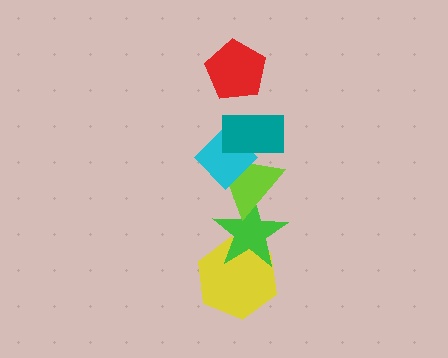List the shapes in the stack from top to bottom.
From top to bottom: the red pentagon, the teal rectangle, the cyan diamond, the lime triangle, the green star, the yellow hexagon.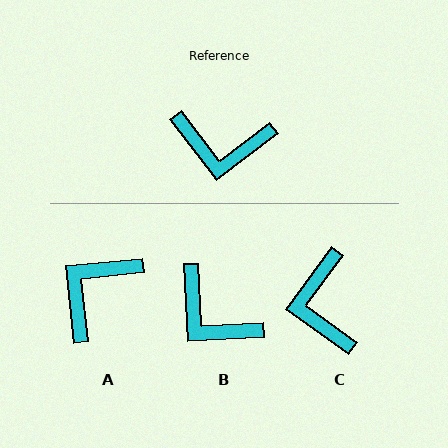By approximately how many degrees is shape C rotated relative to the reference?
Approximately 73 degrees clockwise.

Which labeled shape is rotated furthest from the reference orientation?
A, about 121 degrees away.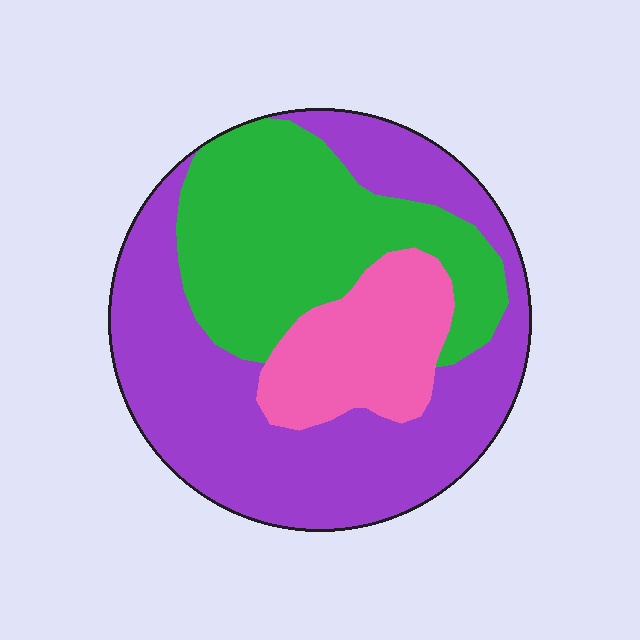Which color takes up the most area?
Purple, at roughly 50%.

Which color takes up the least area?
Pink, at roughly 15%.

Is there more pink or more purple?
Purple.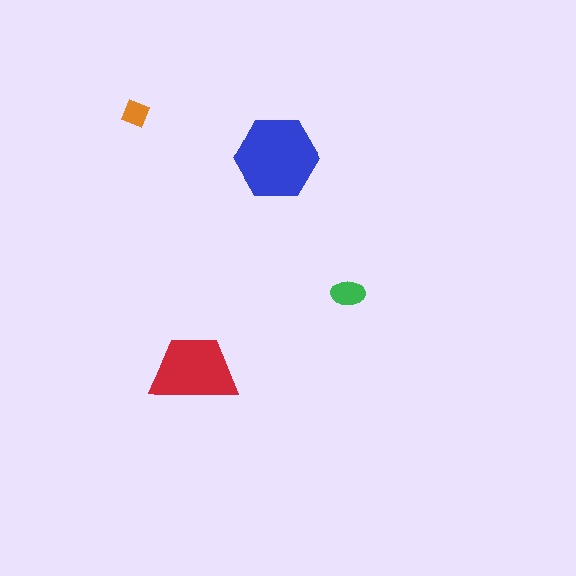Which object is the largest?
The blue hexagon.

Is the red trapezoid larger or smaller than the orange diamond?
Larger.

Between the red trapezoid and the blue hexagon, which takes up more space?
The blue hexagon.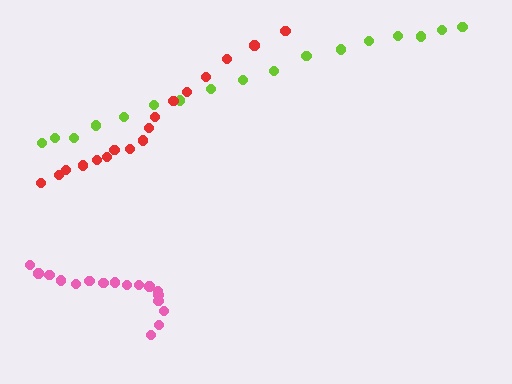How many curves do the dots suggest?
There are 3 distinct paths.